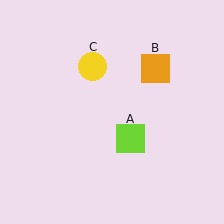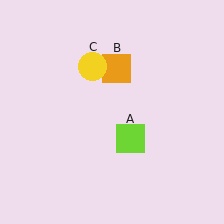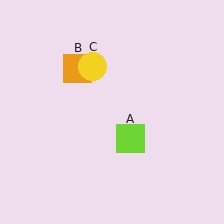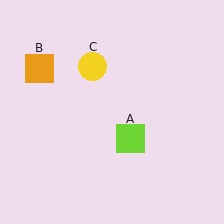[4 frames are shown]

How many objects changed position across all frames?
1 object changed position: orange square (object B).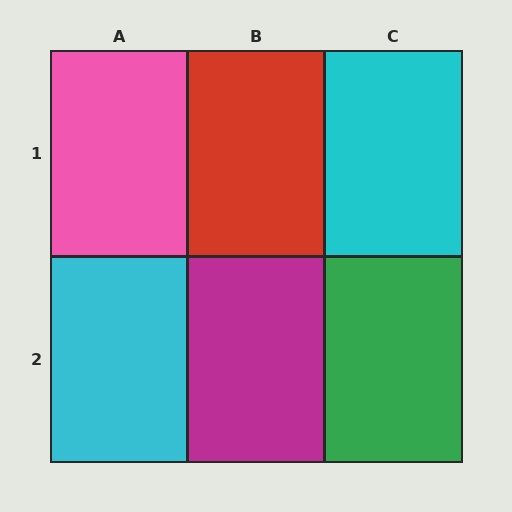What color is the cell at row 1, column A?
Pink.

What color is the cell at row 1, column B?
Red.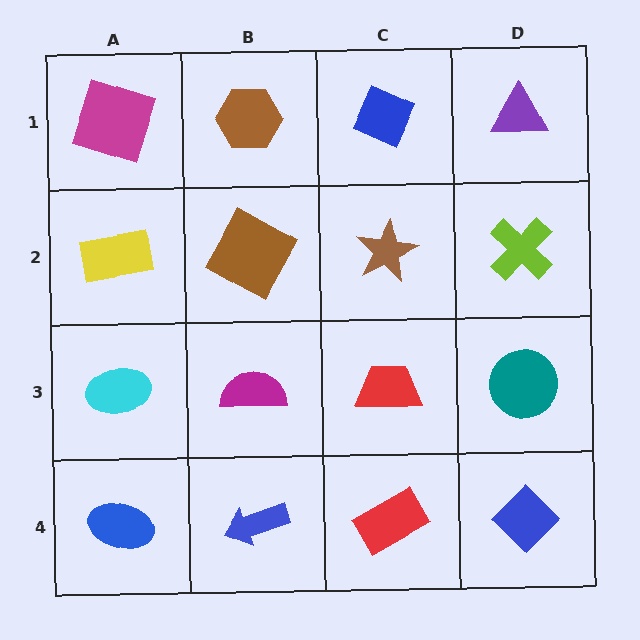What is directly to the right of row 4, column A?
A blue arrow.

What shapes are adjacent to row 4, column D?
A teal circle (row 3, column D), a red rectangle (row 4, column C).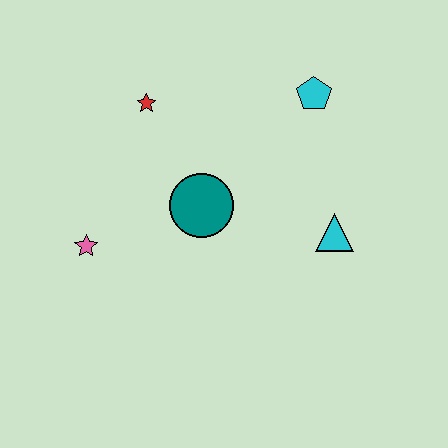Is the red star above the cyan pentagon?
No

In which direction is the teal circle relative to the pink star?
The teal circle is to the right of the pink star.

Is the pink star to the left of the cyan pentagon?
Yes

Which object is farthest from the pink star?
The cyan pentagon is farthest from the pink star.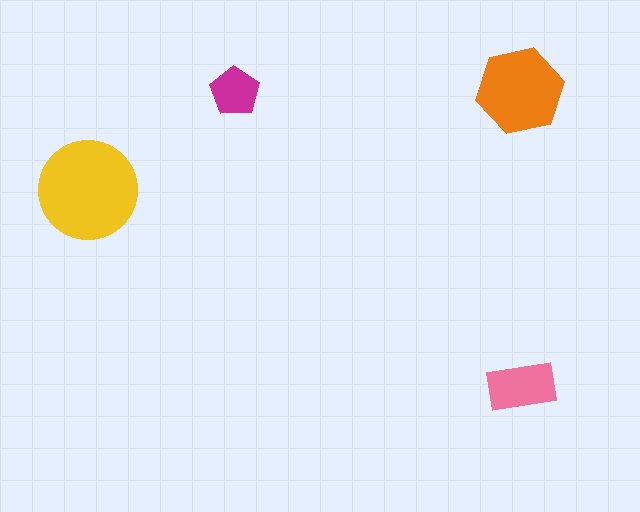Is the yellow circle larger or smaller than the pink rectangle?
Larger.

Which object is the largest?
The yellow circle.